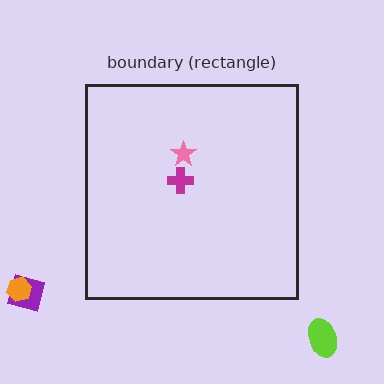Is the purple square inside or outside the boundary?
Outside.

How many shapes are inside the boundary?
2 inside, 3 outside.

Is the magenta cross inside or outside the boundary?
Inside.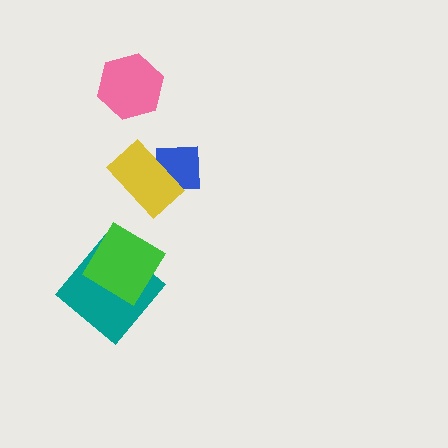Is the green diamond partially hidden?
No, no other shape covers it.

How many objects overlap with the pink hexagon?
0 objects overlap with the pink hexagon.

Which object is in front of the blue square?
The yellow rectangle is in front of the blue square.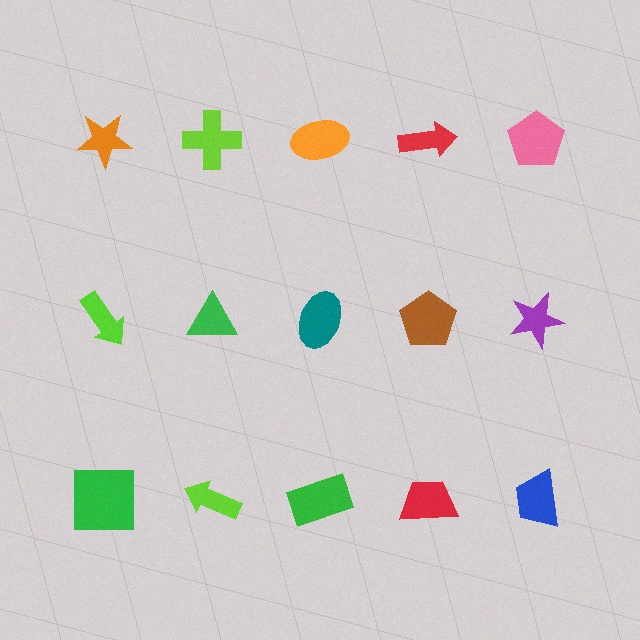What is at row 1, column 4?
A red arrow.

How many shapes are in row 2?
5 shapes.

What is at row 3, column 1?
A green square.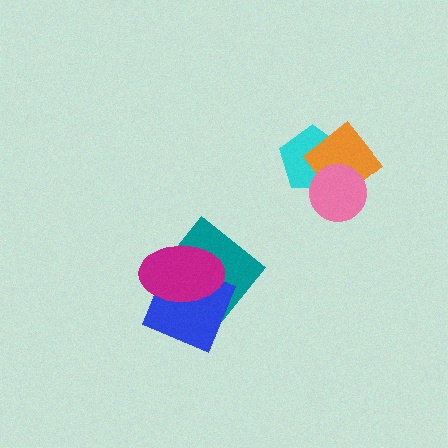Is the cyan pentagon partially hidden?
Yes, it is partially covered by another shape.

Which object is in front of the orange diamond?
The pink circle is in front of the orange diamond.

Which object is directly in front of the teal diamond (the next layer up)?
The blue square is directly in front of the teal diamond.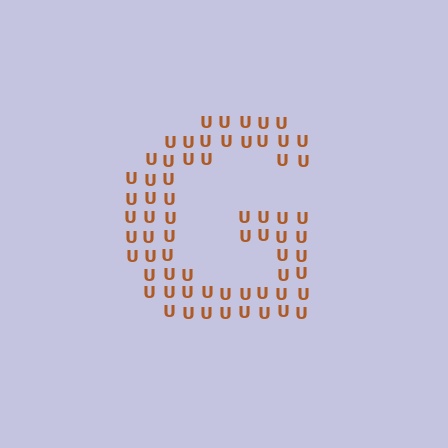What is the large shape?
The large shape is the letter G.